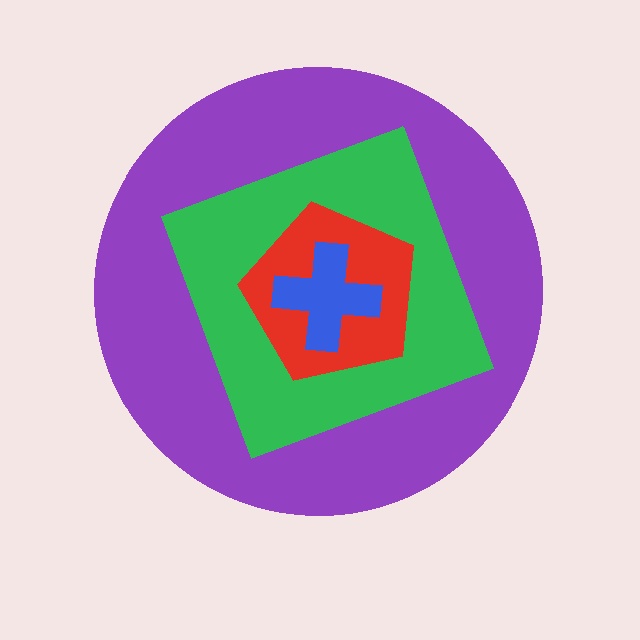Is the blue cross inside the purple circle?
Yes.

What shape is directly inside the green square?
The red pentagon.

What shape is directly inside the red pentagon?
The blue cross.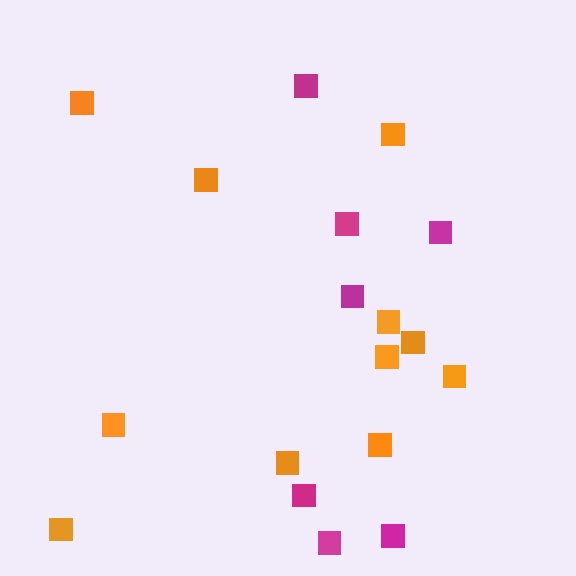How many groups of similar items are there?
There are 2 groups: one group of orange squares (11) and one group of magenta squares (7).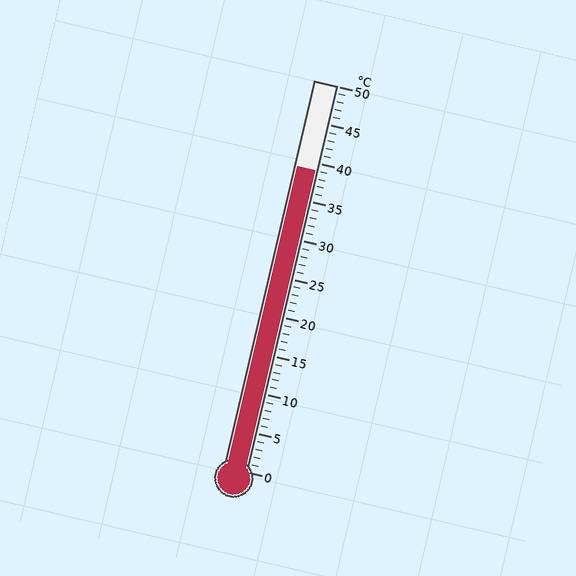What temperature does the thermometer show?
The thermometer shows approximately 39°C.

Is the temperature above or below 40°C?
The temperature is below 40°C.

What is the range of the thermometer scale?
The thermometer scale ranges from 0°C to 50°C.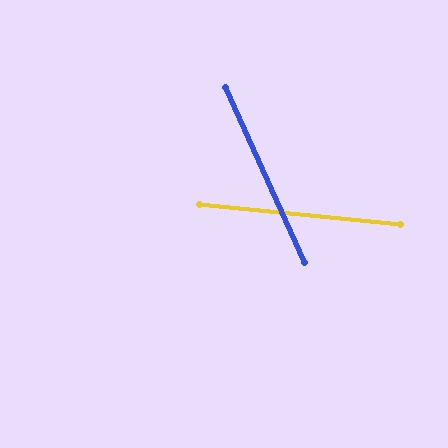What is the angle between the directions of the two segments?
Approximately 60 degrees.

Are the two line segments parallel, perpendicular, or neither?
Neither parallel nor perpendicular — they differ by about 60°.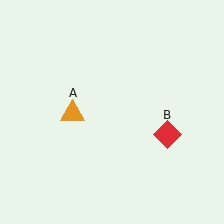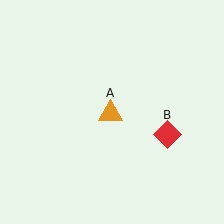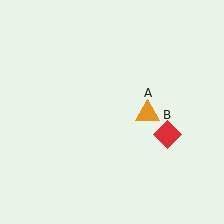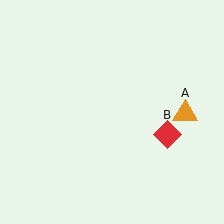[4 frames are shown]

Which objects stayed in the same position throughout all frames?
Red diamond (object B) remained stationary.